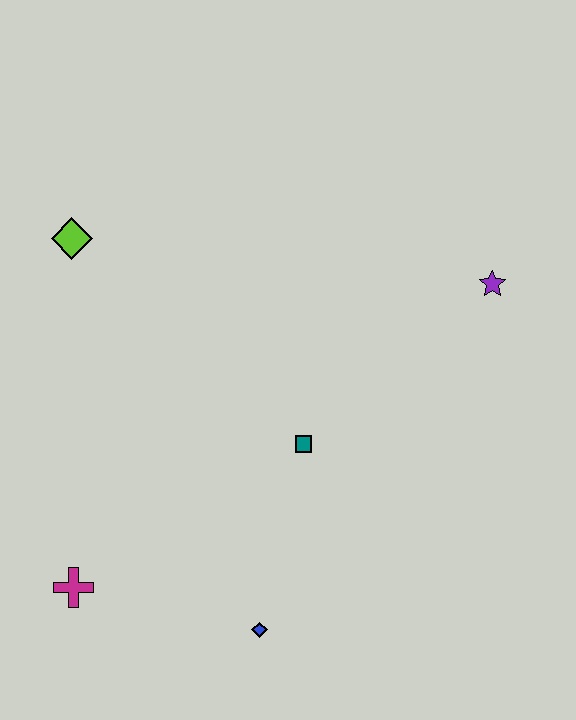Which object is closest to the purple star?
The teal square is closest to the purple star.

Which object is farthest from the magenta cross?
The purple star is farthest from the magenta cross.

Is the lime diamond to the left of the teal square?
Yes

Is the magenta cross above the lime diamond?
No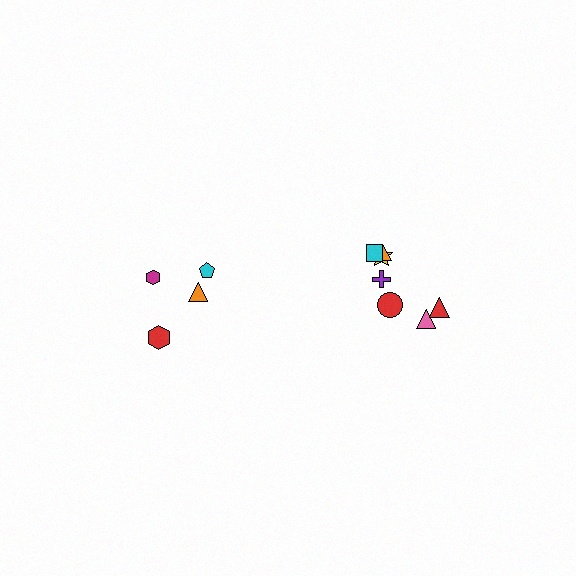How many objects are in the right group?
There are 7 objects.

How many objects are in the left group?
There are 4 objects.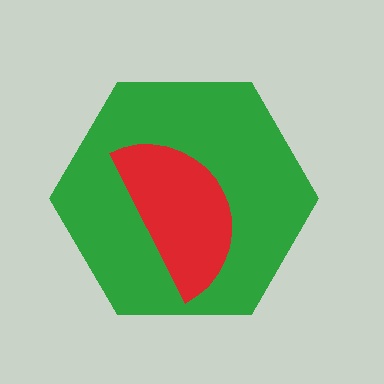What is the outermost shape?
The green hexagon.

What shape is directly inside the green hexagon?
The red semicircle.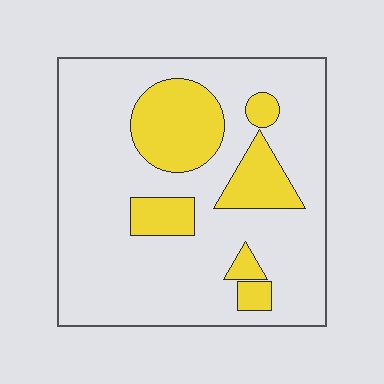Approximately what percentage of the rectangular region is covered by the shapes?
Approximately 20%.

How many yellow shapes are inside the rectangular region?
6.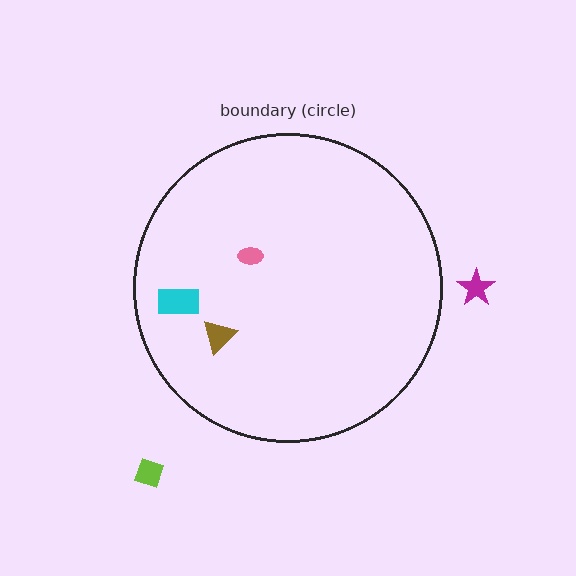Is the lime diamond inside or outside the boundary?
Outside.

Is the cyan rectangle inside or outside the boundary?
Inside.